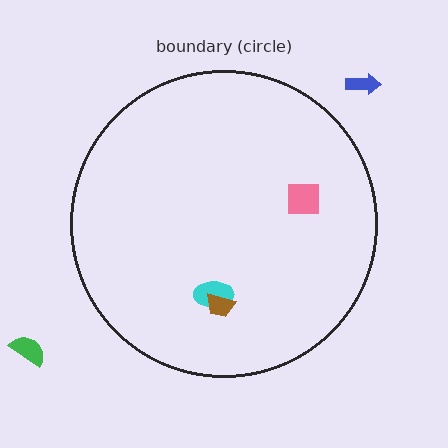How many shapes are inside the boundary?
3 inside, 2 outside.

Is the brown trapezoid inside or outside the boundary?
Inside.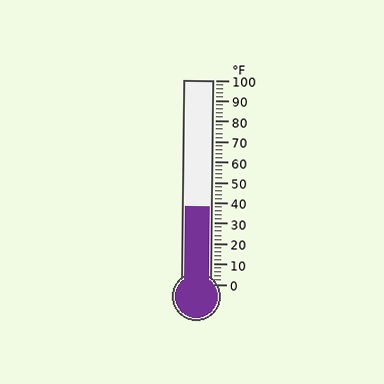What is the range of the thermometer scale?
The thermometer scale ranges from 0°F to 100°F.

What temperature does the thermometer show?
The thermometer shows approximately 38°F.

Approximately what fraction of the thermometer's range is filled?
The thermometer is filled to approximately 40% of its range.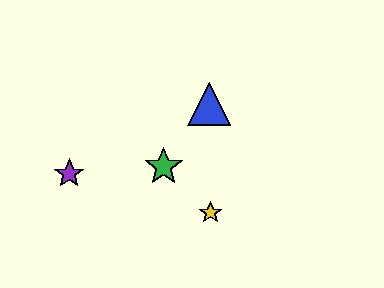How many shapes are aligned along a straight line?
3 shapes (the red triangle, the blue triangle, the green star) are aligned along a straight line.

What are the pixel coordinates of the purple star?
The purple star is at (69, 174).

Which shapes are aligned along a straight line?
The red triangle, the blue triangle, the green star are aligned along a straight line.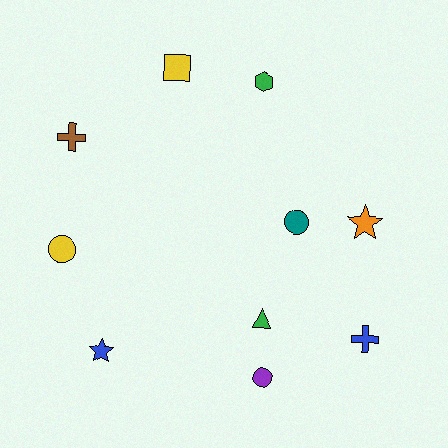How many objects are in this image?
There are 10 objects.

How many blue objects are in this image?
There are 2 blue objects.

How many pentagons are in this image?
There are no pentagons.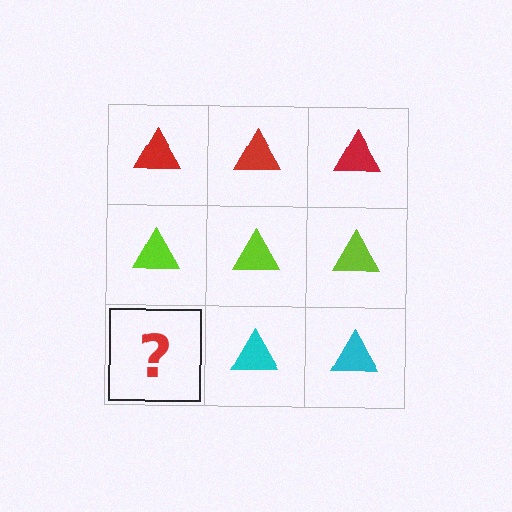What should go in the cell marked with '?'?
The missing cell should contain a cyan triangle.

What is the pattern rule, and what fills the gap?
The rule is that each row has a consistent color. The gap should be filled with a cyan triangle.